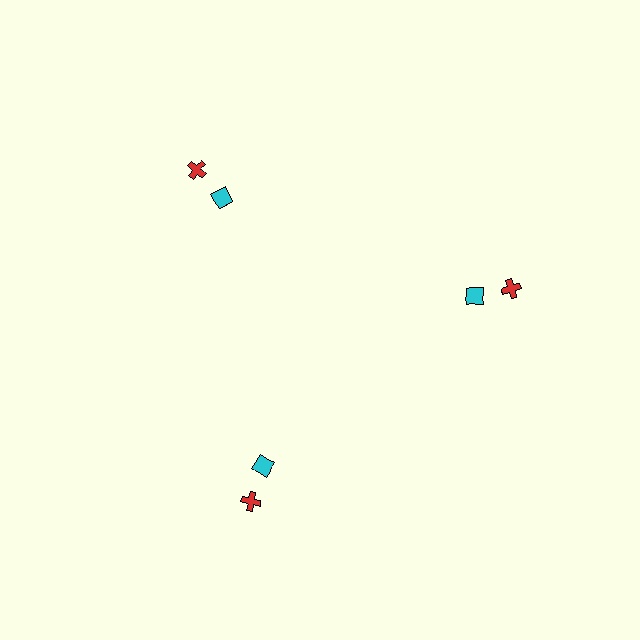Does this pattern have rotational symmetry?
Yes, this pattern has 3-fold rotational symmetry. It looks the same after rotating 120 degrees around the center.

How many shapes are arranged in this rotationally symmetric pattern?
There are 6 shapes, arranged in 3 groups of 2.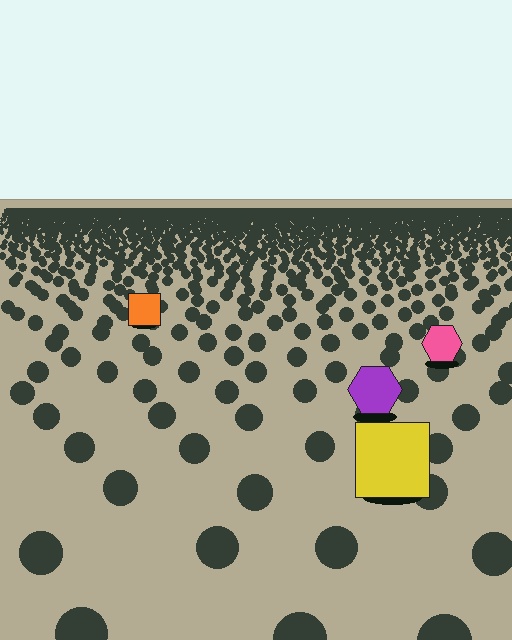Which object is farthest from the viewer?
The orange square is farthest from the viewer. It appears smaller and the ground texture around it is denser.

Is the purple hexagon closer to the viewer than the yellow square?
No. The yellow square is closer — you can tell from the texture gradient: the ground texture is coarser near it.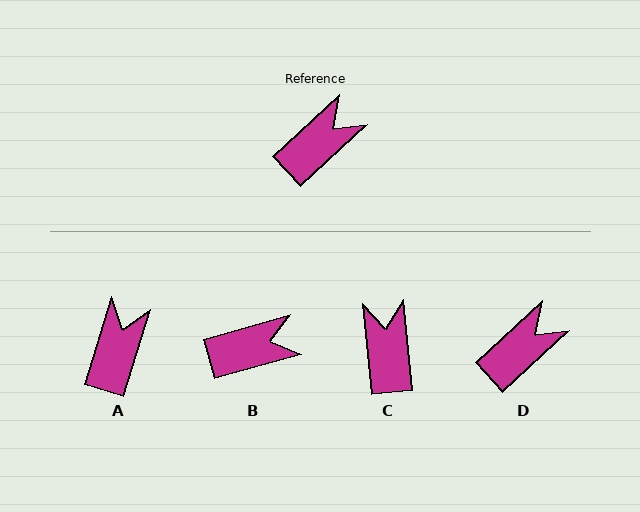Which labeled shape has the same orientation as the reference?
D.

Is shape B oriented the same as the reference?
No, it is off by about 27 degrees.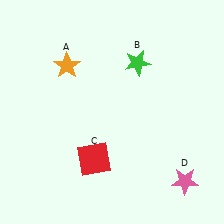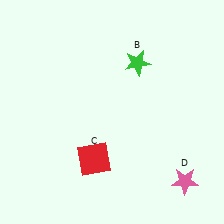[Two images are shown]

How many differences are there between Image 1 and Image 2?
There is 1 difference between the two images.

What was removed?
The orange star (A) was removed in Image 2.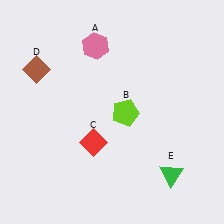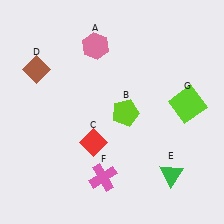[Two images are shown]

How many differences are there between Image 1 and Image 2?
There are 2 differences between the two images.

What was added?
A pink cross (F), a lime square (G) were added in Image 2.